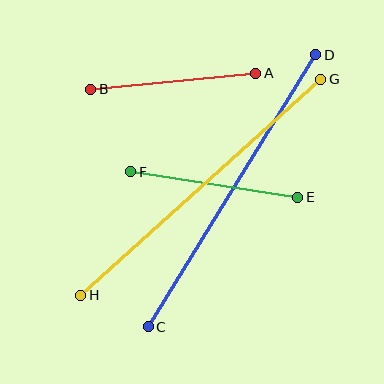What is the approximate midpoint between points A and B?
The midpoint is at approximately (173, 81) pixels.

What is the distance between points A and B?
The distance is approximately 166 pixels.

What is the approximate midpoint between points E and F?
The midpoint is at approximately (214, 184) pixels.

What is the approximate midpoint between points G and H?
The midpoint is at approximately (201, 187) pixels.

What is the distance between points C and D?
The distance is approximately 319 pixels.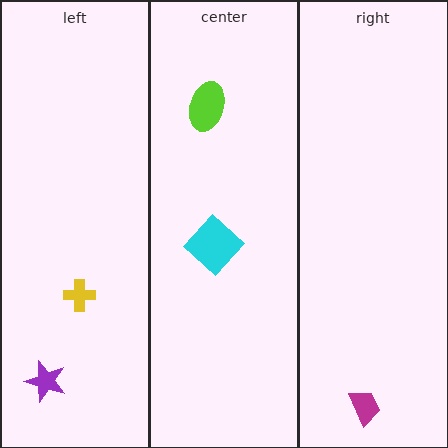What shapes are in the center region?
The lime ellipse, the cyan diamond.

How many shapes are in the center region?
2.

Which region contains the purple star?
The left region.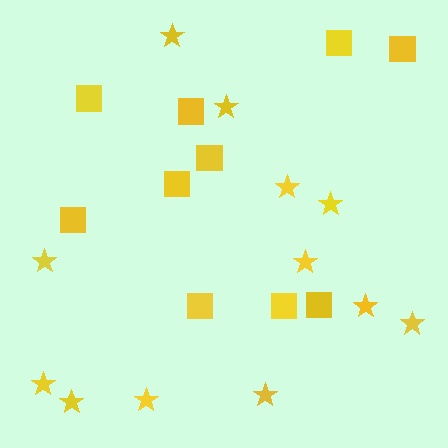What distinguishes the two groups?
There are 2 groups: one group of squares (10) and one group of stars (12).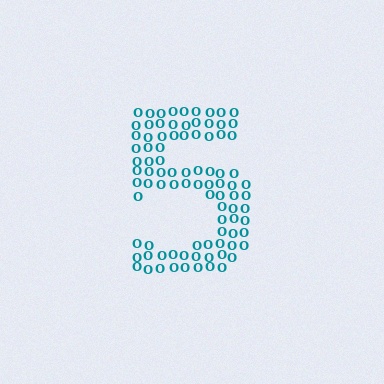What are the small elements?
The small elements are letter O's.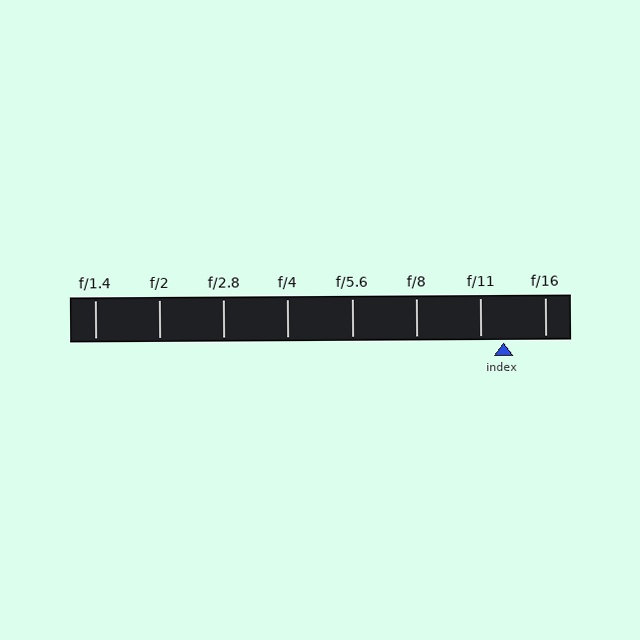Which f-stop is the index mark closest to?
The index mark is closest to f/11.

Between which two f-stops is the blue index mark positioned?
The index mark is between f/11 and f/16.